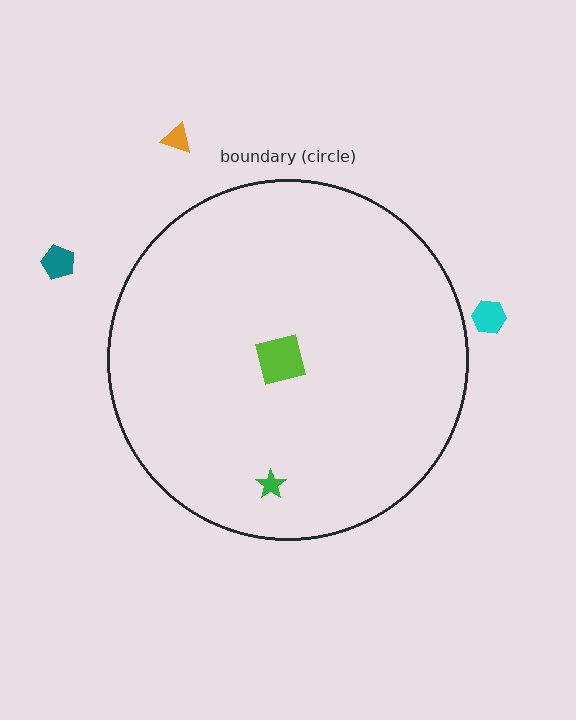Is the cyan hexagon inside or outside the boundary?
Outside.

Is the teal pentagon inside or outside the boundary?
Outside.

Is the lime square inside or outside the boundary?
Inside.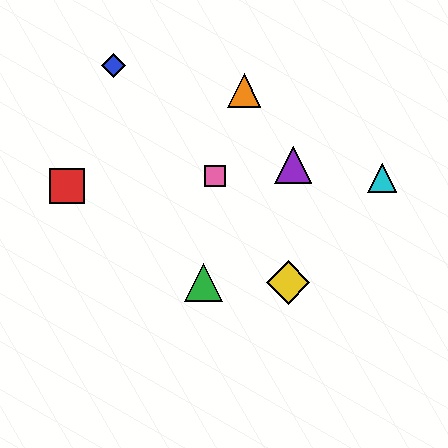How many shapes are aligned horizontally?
2 shapes (the green triangle, the yellow diamond) are aligned horizontally.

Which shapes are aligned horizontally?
The green triangle, the yellow diamond are aligned horizontally.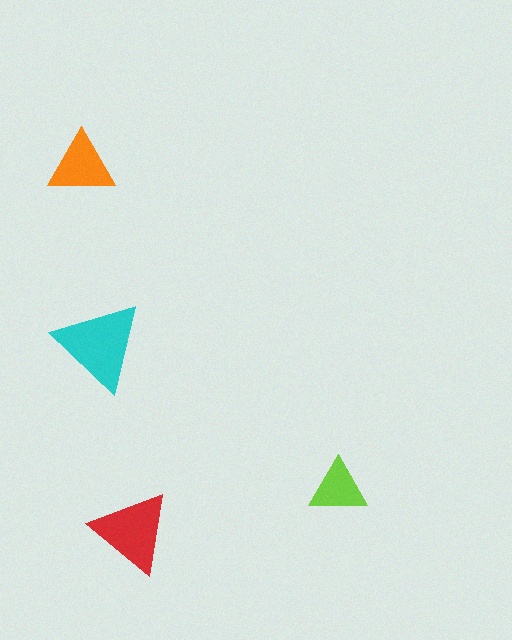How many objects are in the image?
There are 4 objects in the image.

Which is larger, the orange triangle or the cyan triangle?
The cyan one.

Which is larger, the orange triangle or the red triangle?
The red one.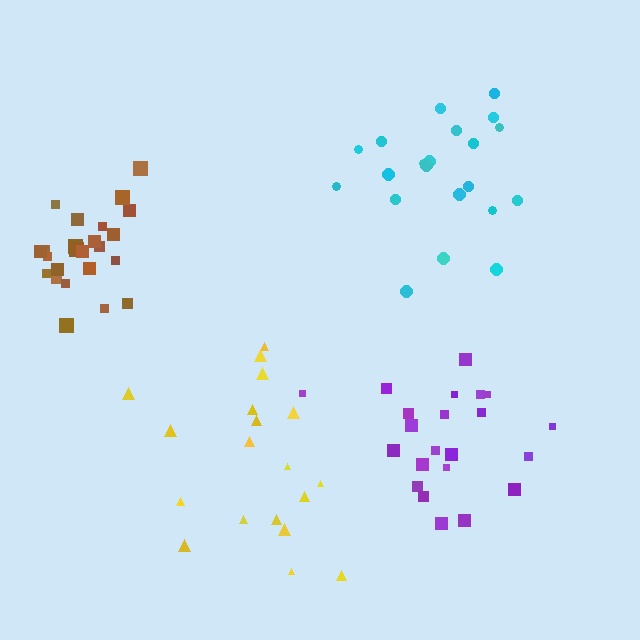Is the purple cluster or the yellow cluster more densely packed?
Purple.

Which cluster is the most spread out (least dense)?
Yellow.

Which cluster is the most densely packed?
Brown.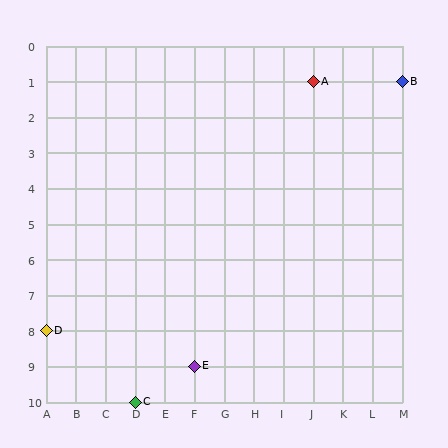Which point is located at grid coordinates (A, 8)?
Point D is at (A, 8).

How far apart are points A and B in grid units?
Points A and B are 3 columns apart.